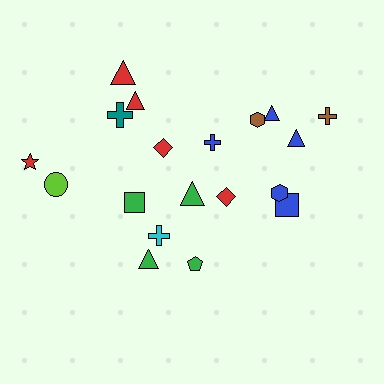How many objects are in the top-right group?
There are 8 objects.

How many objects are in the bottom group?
There are 5 objects.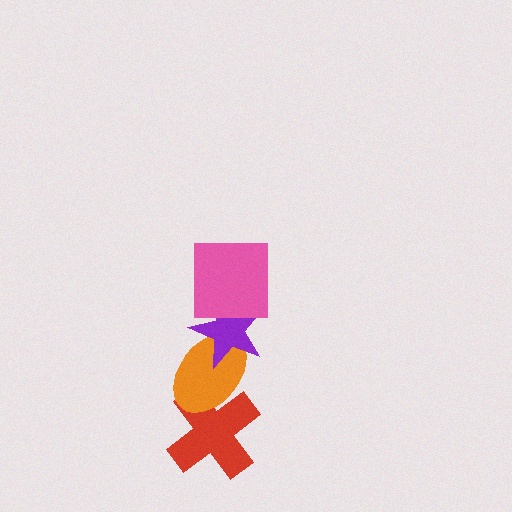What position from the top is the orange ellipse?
The orange ellipse is 3rd from the top.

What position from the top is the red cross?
The red cross is 4th from the top.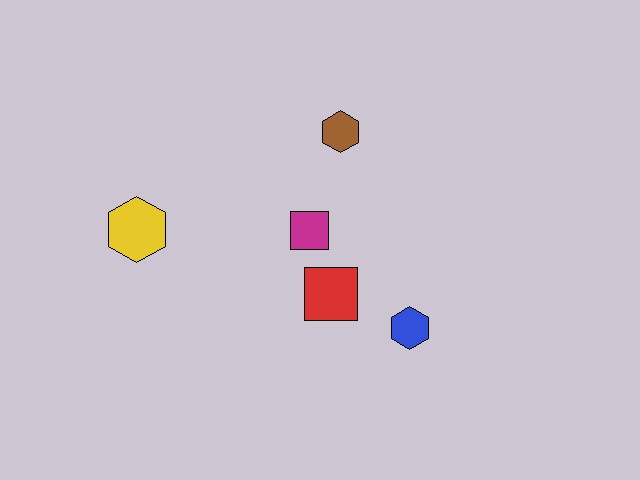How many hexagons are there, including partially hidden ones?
There are 3 hexagons.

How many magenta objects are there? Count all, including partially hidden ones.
There is 1 magenta object.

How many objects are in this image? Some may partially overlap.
There are 5 objects.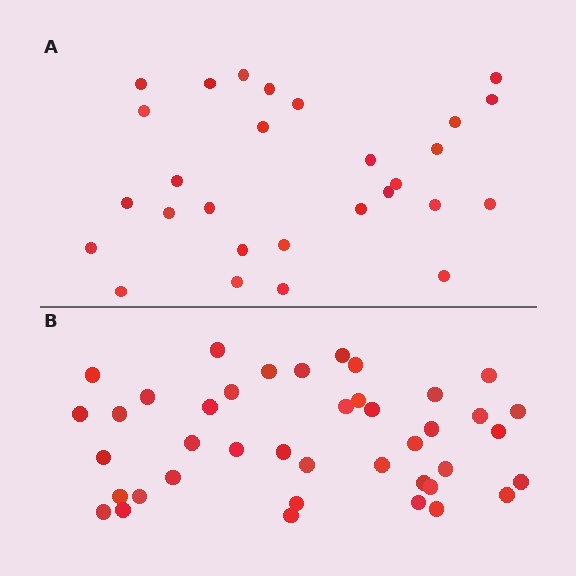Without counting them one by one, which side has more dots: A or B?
Region B (the bottom region) has more dots.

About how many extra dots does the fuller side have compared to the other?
Region B has approximately 15 more dots than region A.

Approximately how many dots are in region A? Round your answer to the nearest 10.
About 30 dots. (The exact count is 28, which rounds to 30.)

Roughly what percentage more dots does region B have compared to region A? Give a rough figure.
About 45% more.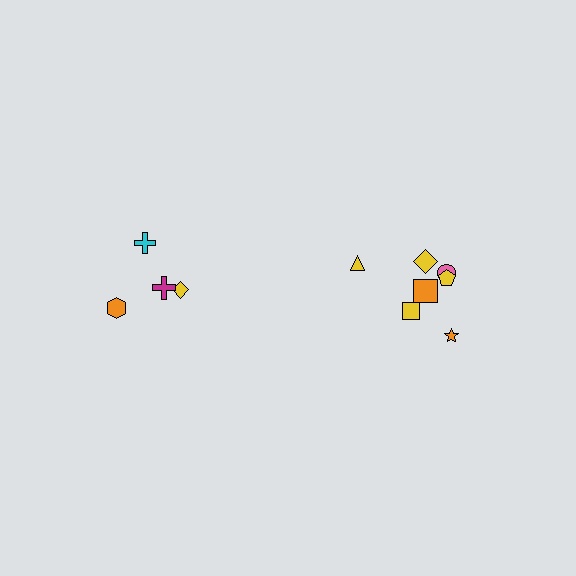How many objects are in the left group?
There are 4 objects.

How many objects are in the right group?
There are 7 objects.